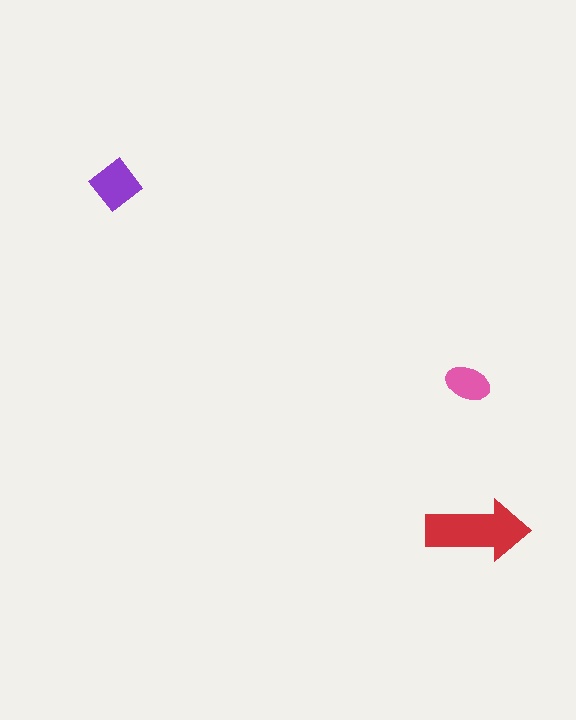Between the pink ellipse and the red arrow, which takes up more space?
The red arrow.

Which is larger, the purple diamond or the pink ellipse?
The purple diamond.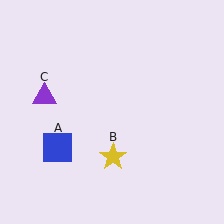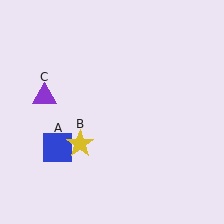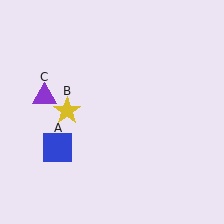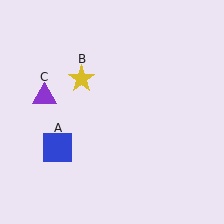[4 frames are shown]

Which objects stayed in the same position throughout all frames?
Blue square (object A) and purple triangle (object C) remained stationary.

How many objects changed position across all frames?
1 object changed position: yellow star (object B).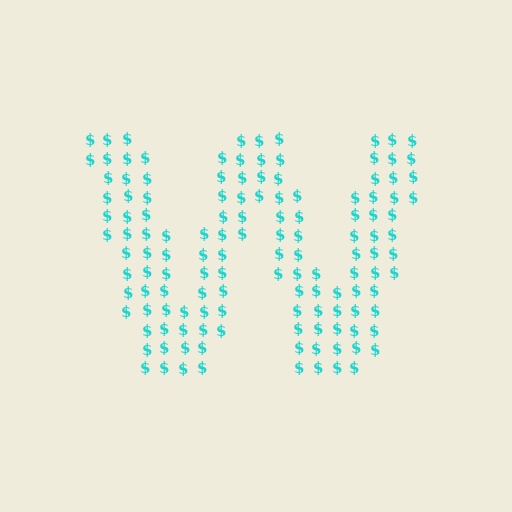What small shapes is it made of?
It is made of small dollar signs.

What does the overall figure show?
The overall figure shows the letter W.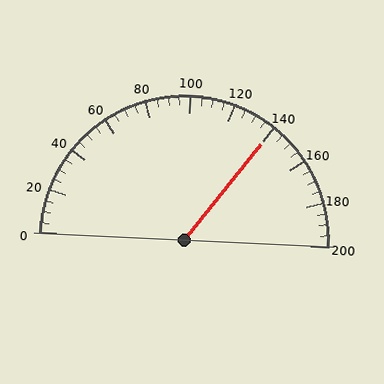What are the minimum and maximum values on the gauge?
The gauge ranges from 0 to 200.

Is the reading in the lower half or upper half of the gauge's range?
The reading is in the upper half of the range (0 to 200).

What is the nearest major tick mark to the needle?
The nearest major tick mark is 140.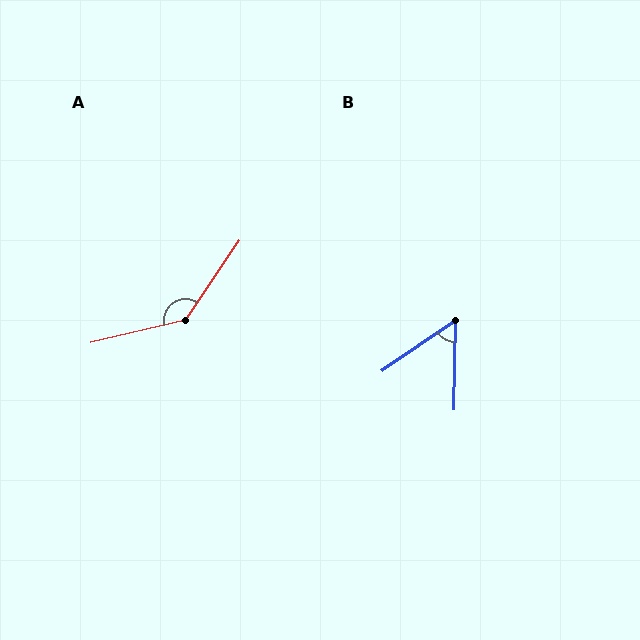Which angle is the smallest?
B, at approximately 54 degrees.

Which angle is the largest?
A, at approximately 138 degrees.